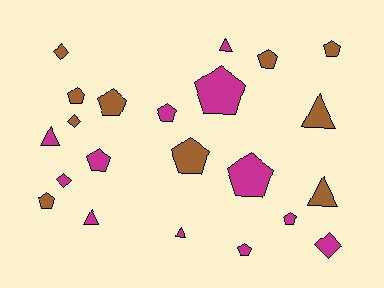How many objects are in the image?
There are 22 objects.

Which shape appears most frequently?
Pentagon, with 12 objects.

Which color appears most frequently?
Magenta, with 12 objects.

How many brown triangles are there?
There are 2 brown triangles.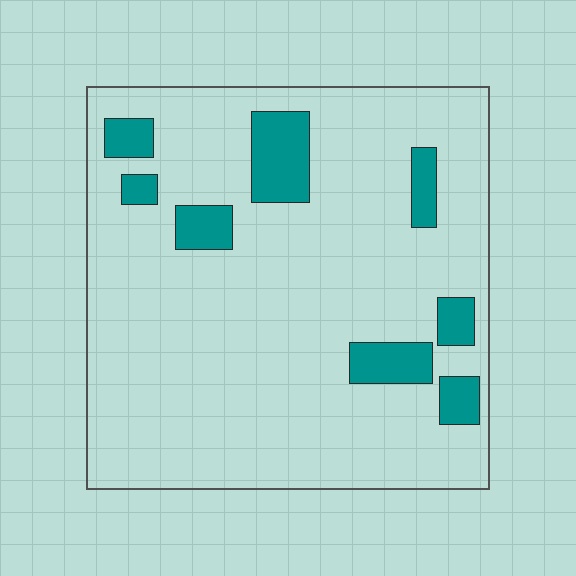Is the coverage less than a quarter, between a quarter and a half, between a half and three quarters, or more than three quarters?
Less than a quarter.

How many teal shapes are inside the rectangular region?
8.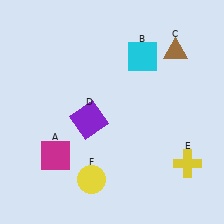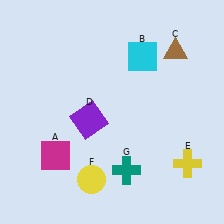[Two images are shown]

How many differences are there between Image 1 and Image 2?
There is 1 difference between the two images.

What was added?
A teal cross (G) was added in Image 2.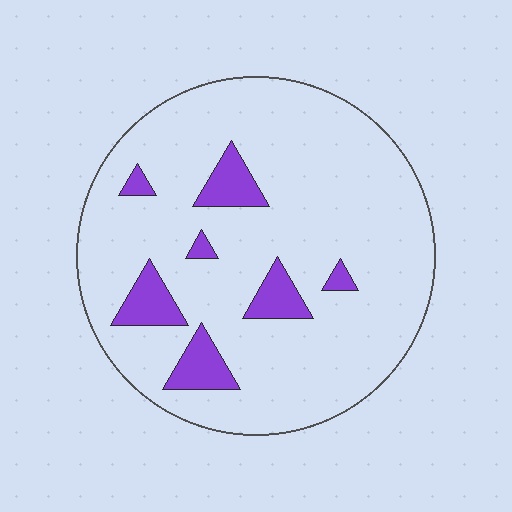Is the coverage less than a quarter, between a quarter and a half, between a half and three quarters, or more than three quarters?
Less than a quarter.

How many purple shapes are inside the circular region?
7.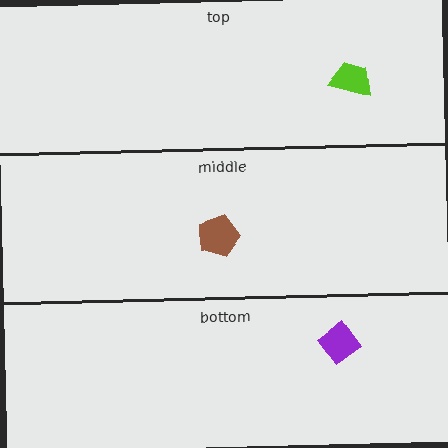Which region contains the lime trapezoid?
The top region.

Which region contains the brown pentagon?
The middle region.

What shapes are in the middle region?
The brown pentagon.